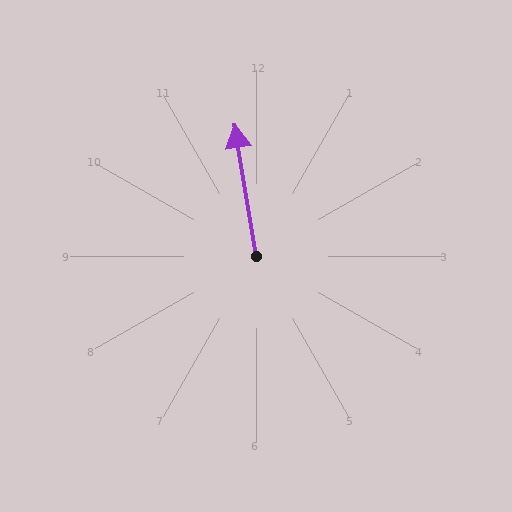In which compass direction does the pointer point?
North.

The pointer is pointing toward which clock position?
Roughly 12 o'clock.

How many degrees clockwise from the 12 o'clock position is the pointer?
Approximately 351 degrees.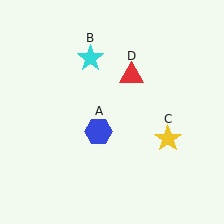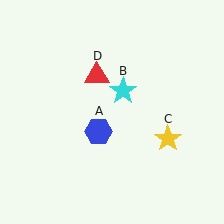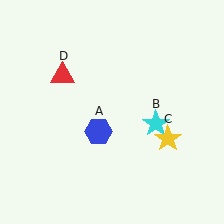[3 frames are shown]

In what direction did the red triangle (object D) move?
The red triangle (object D) moved left.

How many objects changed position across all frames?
2 objects changed position: cyan star (object B), red triangle (object D).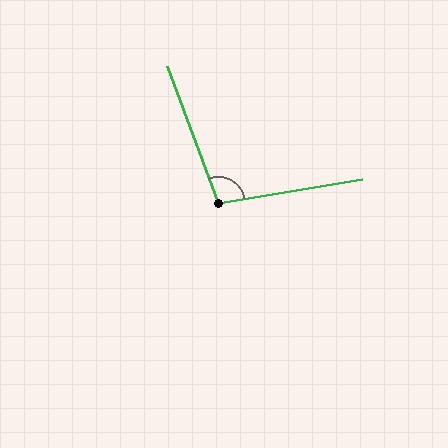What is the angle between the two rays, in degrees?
Approximately 101 degrees.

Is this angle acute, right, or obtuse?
It is obtuse.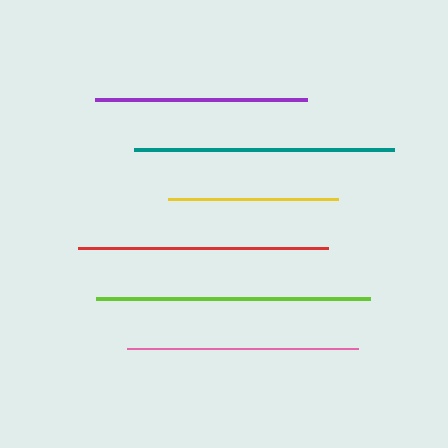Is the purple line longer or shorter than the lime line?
The lime line is longer than the purple line.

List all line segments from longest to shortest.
From longest to shortest: lime, teal, red, pink, purple, yellow.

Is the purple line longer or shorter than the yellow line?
The purple line is longer than the yellow line.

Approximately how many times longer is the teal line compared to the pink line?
The teal line is approximately 1.1 times the length of the pink line.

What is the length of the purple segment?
The purple segment is approximately 212 pixels long.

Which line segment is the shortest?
The yellow line is the shortest at approximately 170 pixels.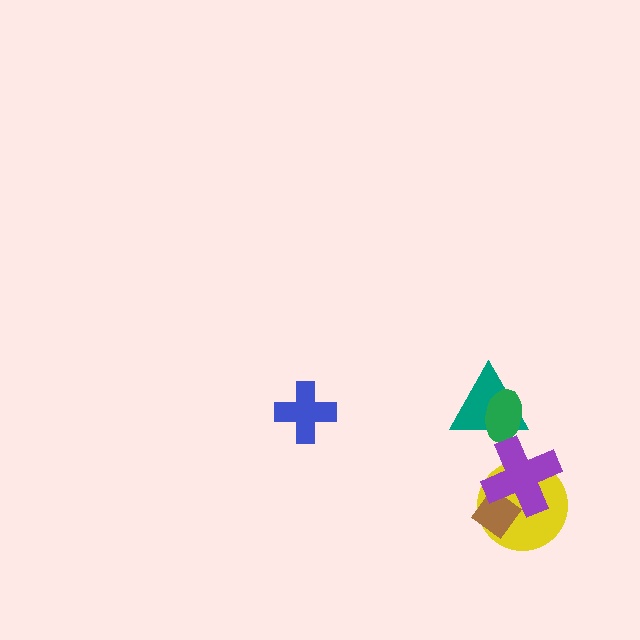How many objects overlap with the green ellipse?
1 object overlaps with the green ellipse.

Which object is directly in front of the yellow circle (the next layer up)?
The brown diamond is directly in front of the yellow circle.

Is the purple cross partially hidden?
No, no other shape covers it.